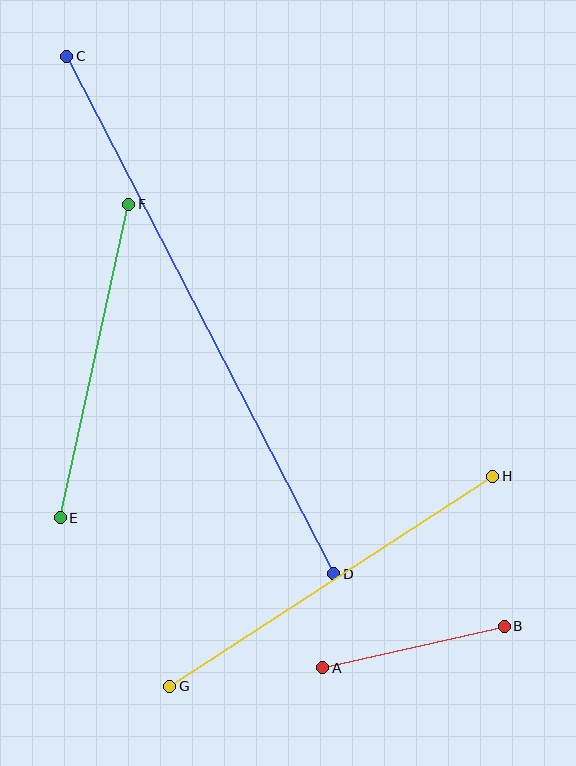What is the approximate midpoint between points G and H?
The midpoint is at approximately (331, 581) pixels.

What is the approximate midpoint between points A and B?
The midpoint is at approximately (414, 647) pixels.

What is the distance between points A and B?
The distance is approximately 186 pixels.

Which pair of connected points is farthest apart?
Points C and D are farthest apart.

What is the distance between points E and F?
The distance is approximately 321 pixels.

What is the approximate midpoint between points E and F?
The midpoint is at approximately (94, 361) pixels.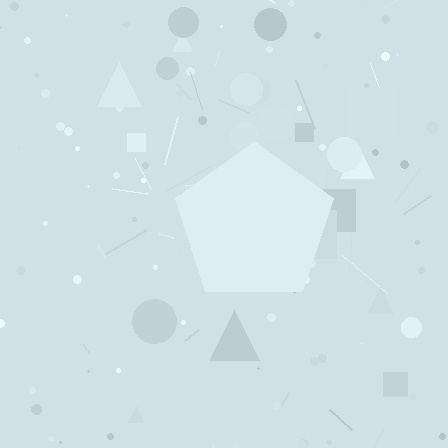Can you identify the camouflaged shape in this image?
The camouflaged shape is a pentagon.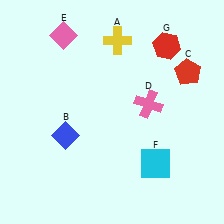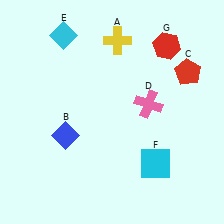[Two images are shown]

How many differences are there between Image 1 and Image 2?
There is 1 difference between the two images.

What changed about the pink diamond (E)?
In Image 1, E is pink. In Image 2, it changed to cyan.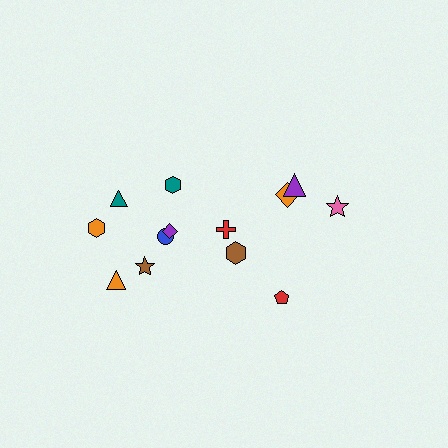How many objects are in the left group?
There are 8 objects.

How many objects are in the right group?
There are 5 objects.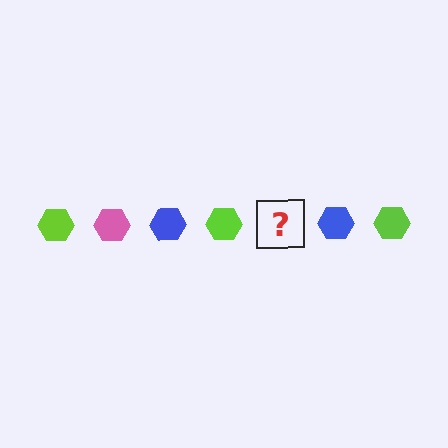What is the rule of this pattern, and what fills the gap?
The rule is that the pattern cycles through lime, pink, blue hexagons. The gap should be filled with a pink hexagon.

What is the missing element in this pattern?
The missing element is a pink hexagon.